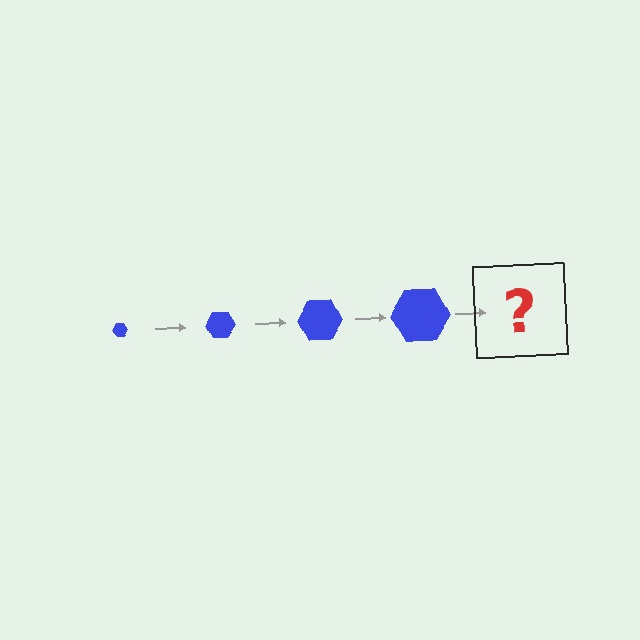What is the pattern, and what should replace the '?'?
The pattern is that the hexagon gets progressively larger each step. The '?' should be a blue hexagon, larger than the previous one.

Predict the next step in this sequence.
The next step is a blue hexagon, larger than the previous one.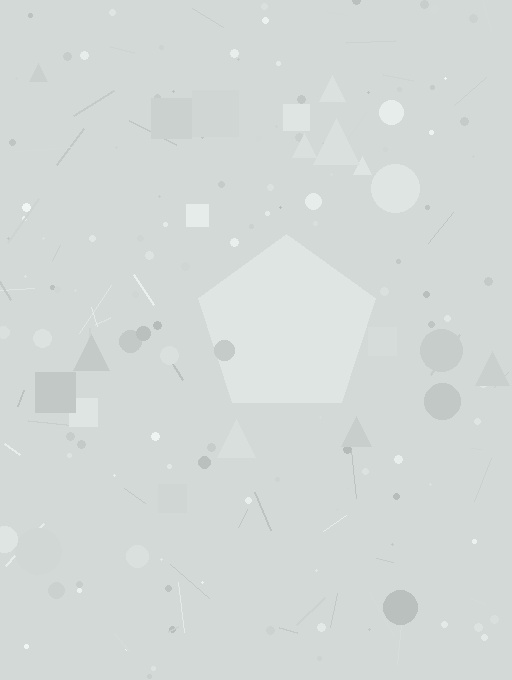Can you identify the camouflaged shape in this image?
The camouflaged shape is a pentagon.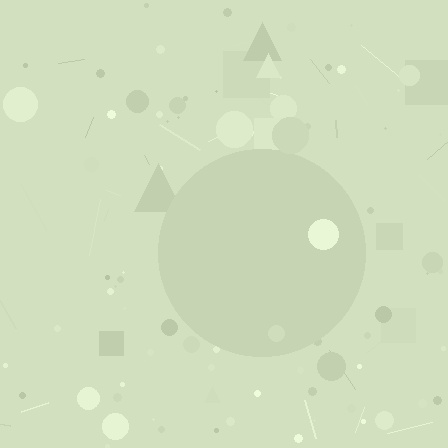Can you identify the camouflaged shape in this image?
The camouflaged shape is a circle.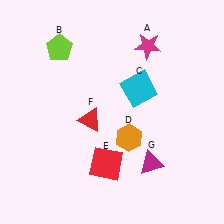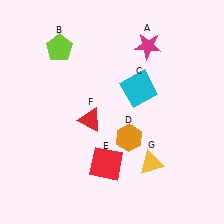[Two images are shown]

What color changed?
The triangle (G) changed from magenta in Image 1 to yellow in Image 2.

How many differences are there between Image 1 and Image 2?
There is 1 difference between the two images.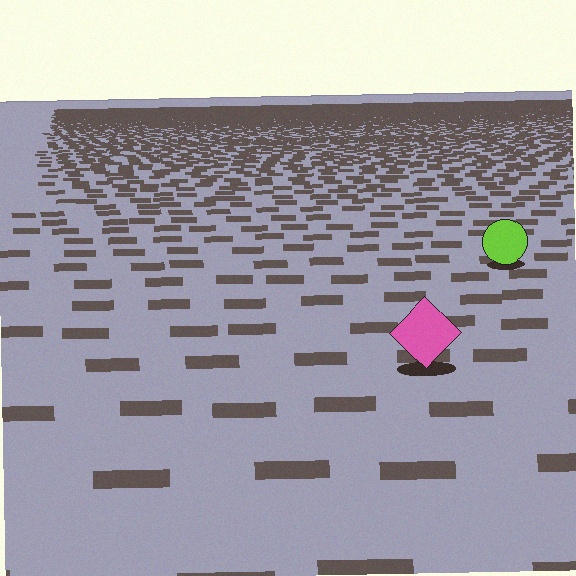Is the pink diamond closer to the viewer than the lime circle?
Yes. The pink diamond is closer — you can tell from the texture gradient: the ground texture is coarser near it.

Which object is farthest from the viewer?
The lime circle is farthest from the viewer. It appears smaller and the ground texture around it is denser.